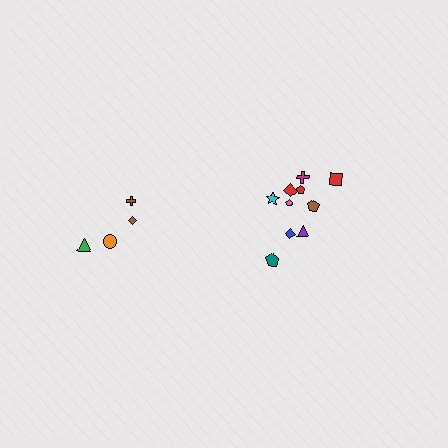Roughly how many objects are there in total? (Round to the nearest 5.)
Roughly 15 objects in total.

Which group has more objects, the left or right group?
The right group.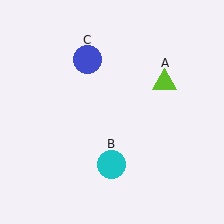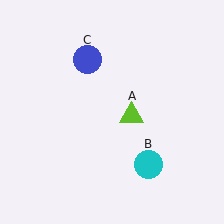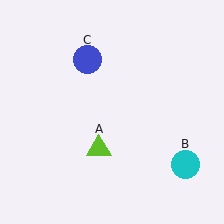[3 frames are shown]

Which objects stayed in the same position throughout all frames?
Blue circle (object C) remained stationary.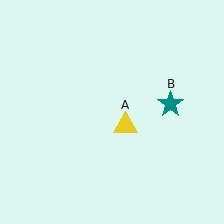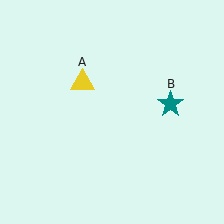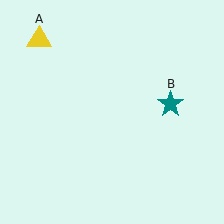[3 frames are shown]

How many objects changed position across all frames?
1 object changed position: yellow triangle (object A).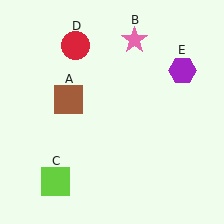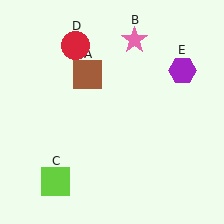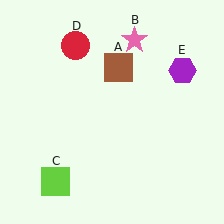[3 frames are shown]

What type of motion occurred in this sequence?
The brown square (object A) rotated clockwise around the center of the scene.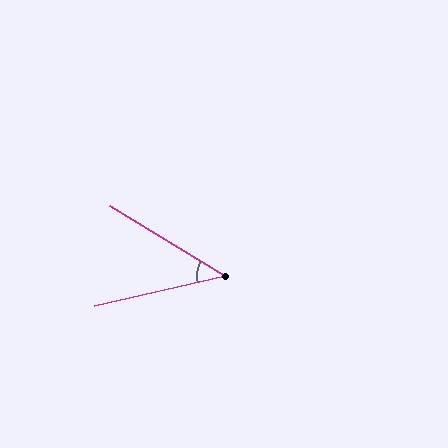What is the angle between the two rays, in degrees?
Approximately 44 degrees.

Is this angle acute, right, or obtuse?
It is acute.